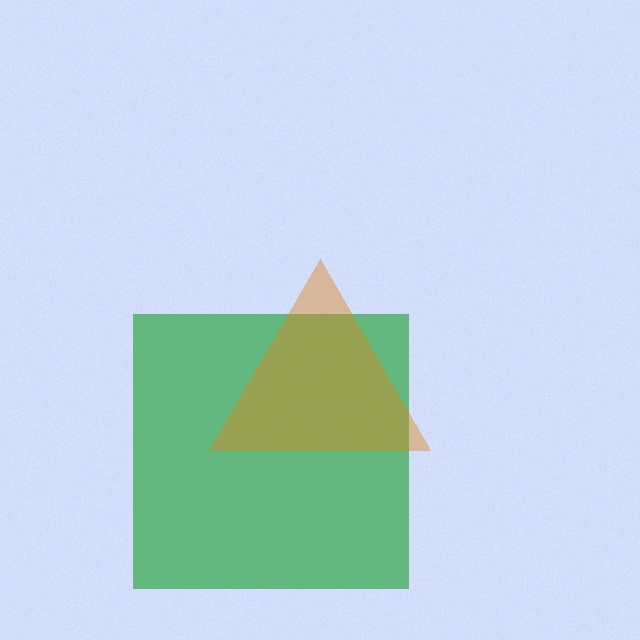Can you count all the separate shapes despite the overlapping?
Yes, there are 2 separate shapes.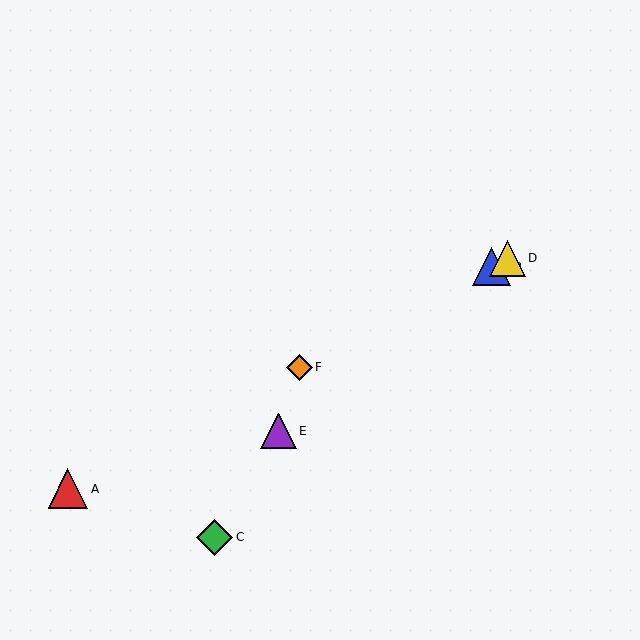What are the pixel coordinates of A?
Object A is at (68, 489).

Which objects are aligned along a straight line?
Objects A, B, D, F are aligned along a straight line.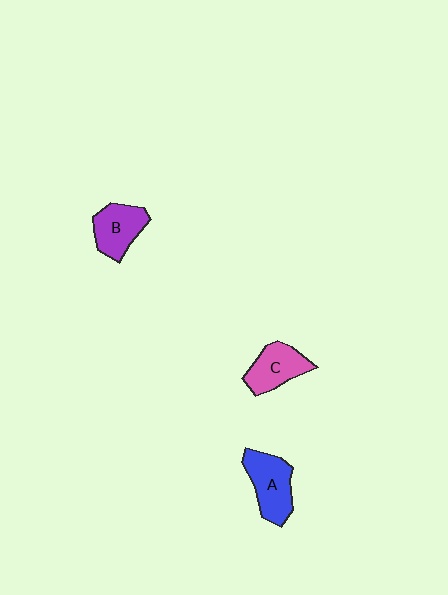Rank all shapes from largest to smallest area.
From largest to smallest: A (blue), B (purple), C (pink).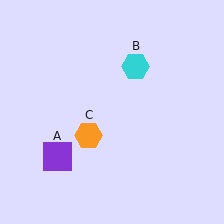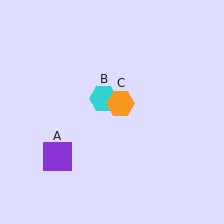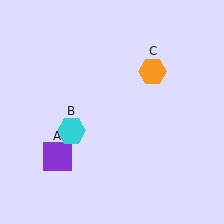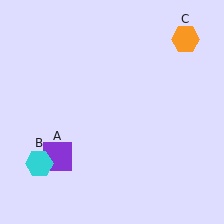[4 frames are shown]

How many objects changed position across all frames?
2 objects changed position: cyan hexagon (object B), orange hexagon (object C).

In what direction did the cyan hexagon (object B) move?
The cyan hexagon (object B) moved down and to the left.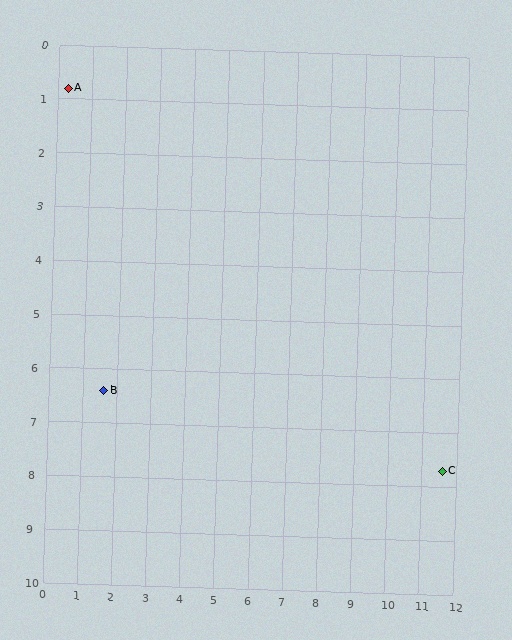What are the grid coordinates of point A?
Point A is at approximately (0.3, 0.8).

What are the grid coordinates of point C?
Point C is at approximately (11.6, 7.7).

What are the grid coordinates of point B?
Point B is at approximately (1.6, 6.4).